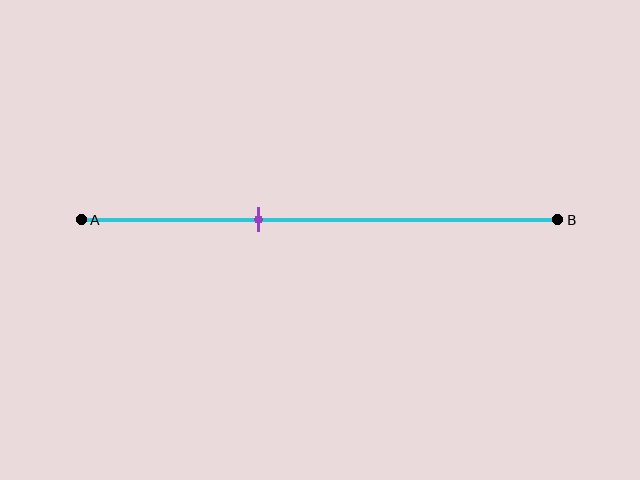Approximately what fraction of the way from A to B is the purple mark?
The purple mark is approximately 35% of the way from A to B.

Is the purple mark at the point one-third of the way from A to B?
No, the mark is at about 35% from A, not at the 33% one-third point.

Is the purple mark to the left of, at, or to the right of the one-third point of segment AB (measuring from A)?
The purple mark is to the right of the one-third point of segment AB.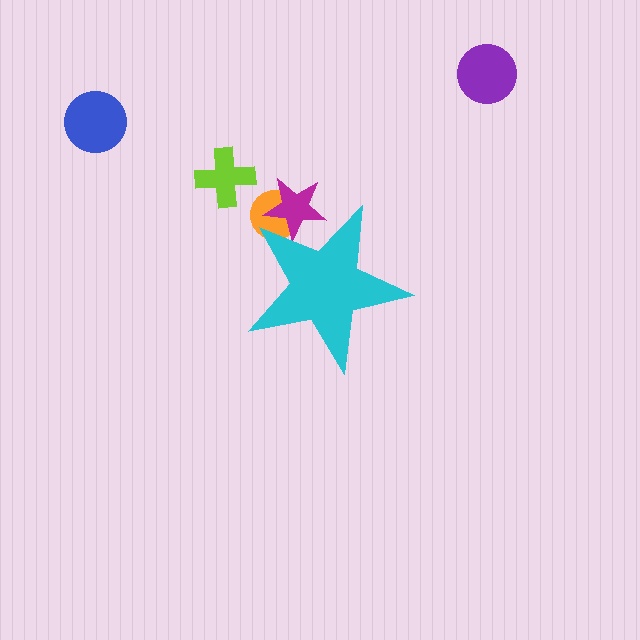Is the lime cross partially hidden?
No, the lime cross is fully visible.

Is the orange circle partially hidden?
Yes, the orange circle is partially hidden behind the cyan star.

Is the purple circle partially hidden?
No, the purple circle is fully visible.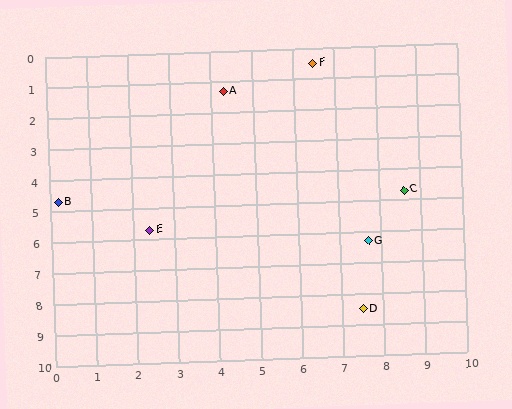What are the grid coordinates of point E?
Point E is at approximately (2.4, 5.7).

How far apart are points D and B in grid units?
Points D and B are about 8.2 grid units apart.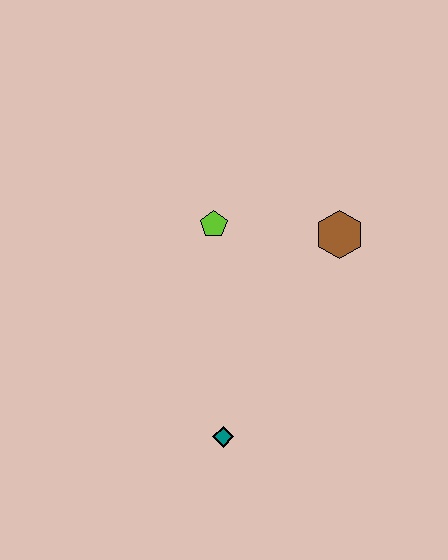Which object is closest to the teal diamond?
The lime pentagon is closest to the teal diamond.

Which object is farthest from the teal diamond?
The brown hexagon is farthest from the teal diamond.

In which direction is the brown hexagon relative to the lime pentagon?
The brown hexagon is to the right of the lime pentagon.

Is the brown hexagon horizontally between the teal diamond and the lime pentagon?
No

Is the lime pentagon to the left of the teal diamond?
Yes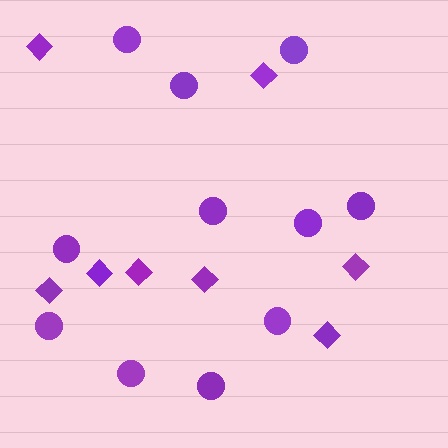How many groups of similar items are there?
There are 2 groups: one group of circles (11) and one group of diamonds (8).